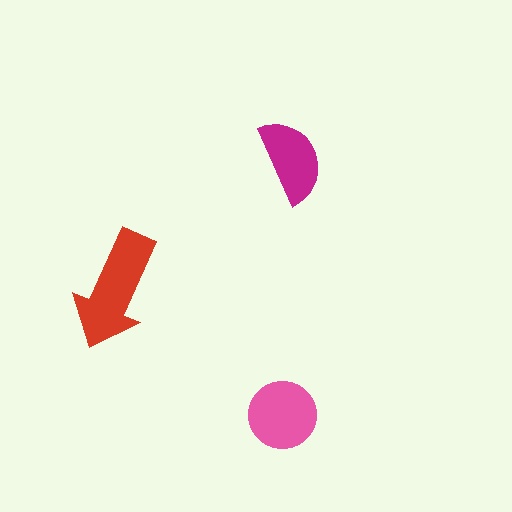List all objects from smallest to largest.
The magenta semicircle, the pink circle, the red arrow.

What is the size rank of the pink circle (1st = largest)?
2nd.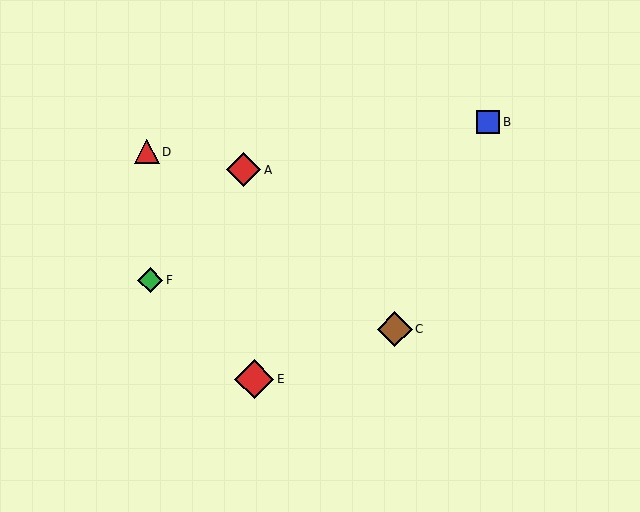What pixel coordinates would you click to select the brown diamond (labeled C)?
Click at (395, 329) to select the brown diamond C.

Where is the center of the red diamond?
The center of the red diamond is at (244, 170).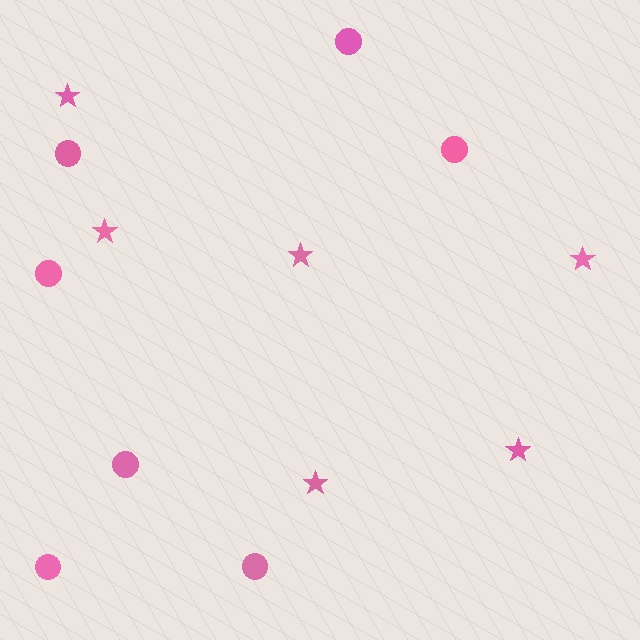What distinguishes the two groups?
There are 2 groups: one group of circles (7) and one group of stars (6).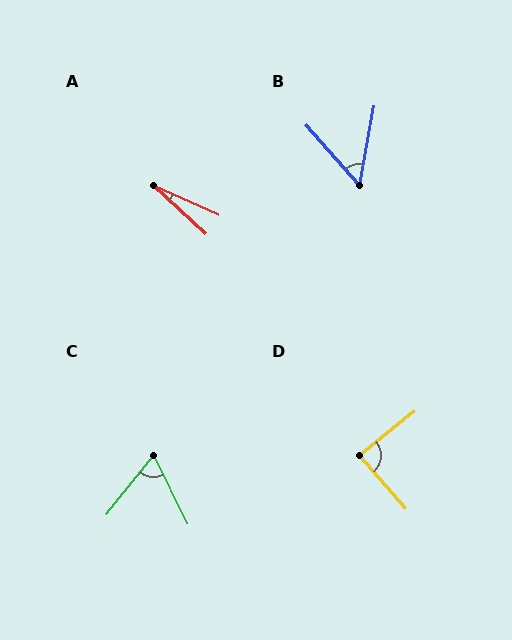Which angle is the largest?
D, at approximately 88 degrees.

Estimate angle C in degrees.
Approximately 65 degrees.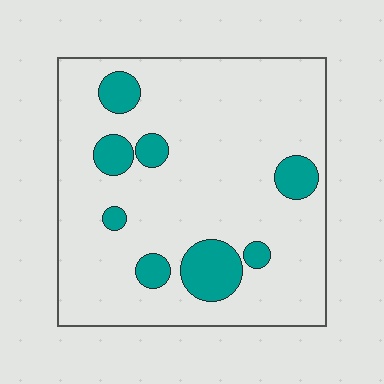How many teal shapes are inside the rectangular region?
8.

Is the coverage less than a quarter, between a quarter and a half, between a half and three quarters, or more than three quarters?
Less than a quarter.